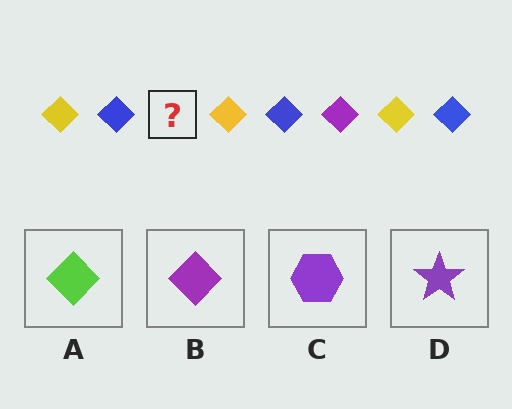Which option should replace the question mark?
Option B.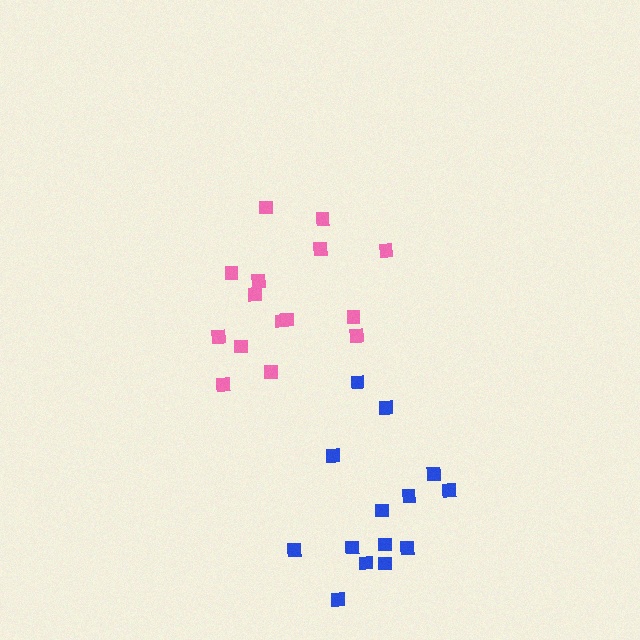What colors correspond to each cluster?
The clusters are colored: blue, pink.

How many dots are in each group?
Group 1: 14 dots, Group 2: 15 dots (29 total).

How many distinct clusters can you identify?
There are 2 distinct clusters.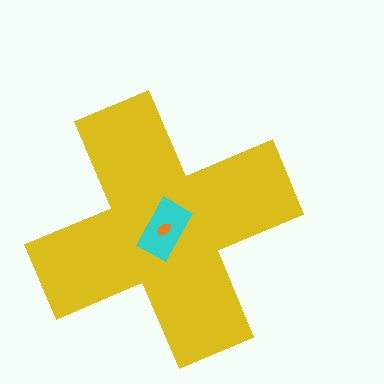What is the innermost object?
The orange ellipse.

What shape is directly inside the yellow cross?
The cyan rectangle.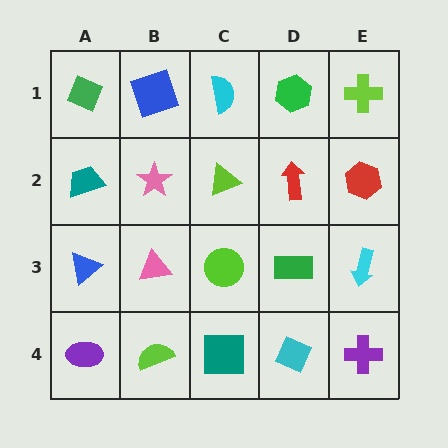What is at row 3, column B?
A pink triangle.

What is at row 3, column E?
A cyan arrow.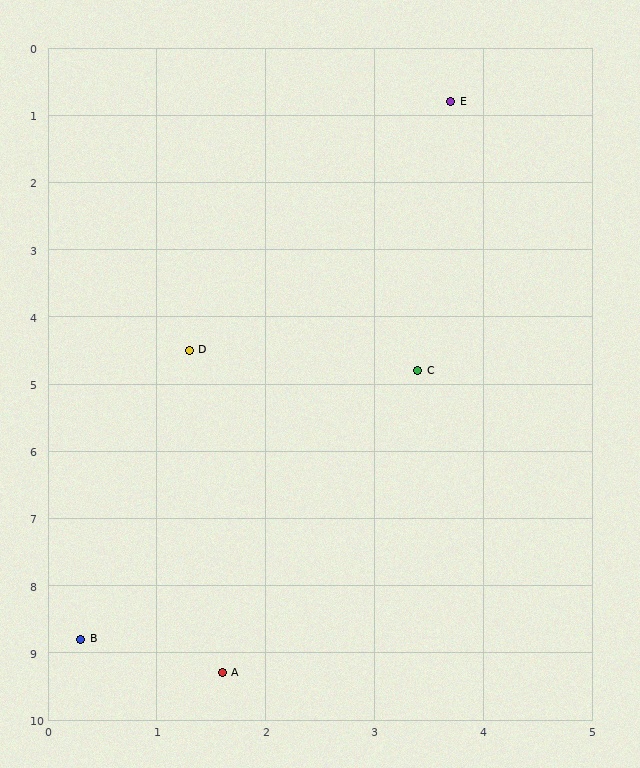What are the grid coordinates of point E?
Point E is at approximately (3.7, 0.8).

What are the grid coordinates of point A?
Point A is at approximately (1.6, 9.3).